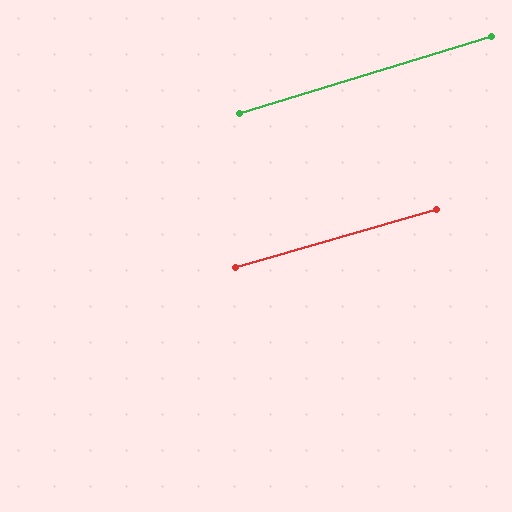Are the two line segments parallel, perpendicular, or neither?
Parallel — their directions differ by only 0.9°.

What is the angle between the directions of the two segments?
Approximately 1 degree.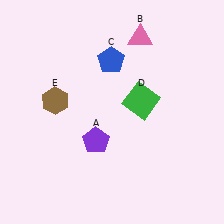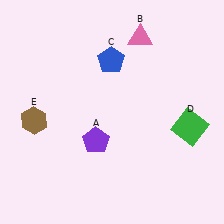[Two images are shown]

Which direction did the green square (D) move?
The green square (D) moved right.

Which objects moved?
The objects that moved are: the green square (D), the brown hexagon (E).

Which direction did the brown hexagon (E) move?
The brown hexagon (E) moved left.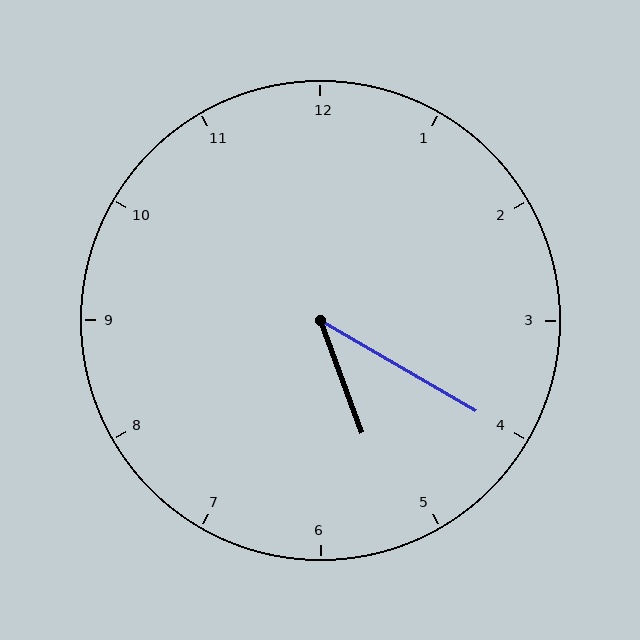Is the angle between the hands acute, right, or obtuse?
It is acute.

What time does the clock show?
5:20.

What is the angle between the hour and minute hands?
Approximately 40 degrees.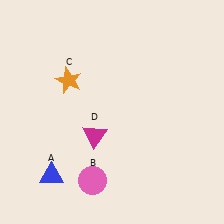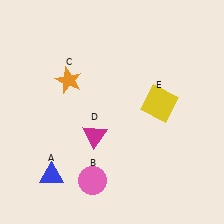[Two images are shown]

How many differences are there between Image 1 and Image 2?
There is 1 difference between the two images.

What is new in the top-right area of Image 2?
A yellow square (E) was added in the top-right area of Image 2.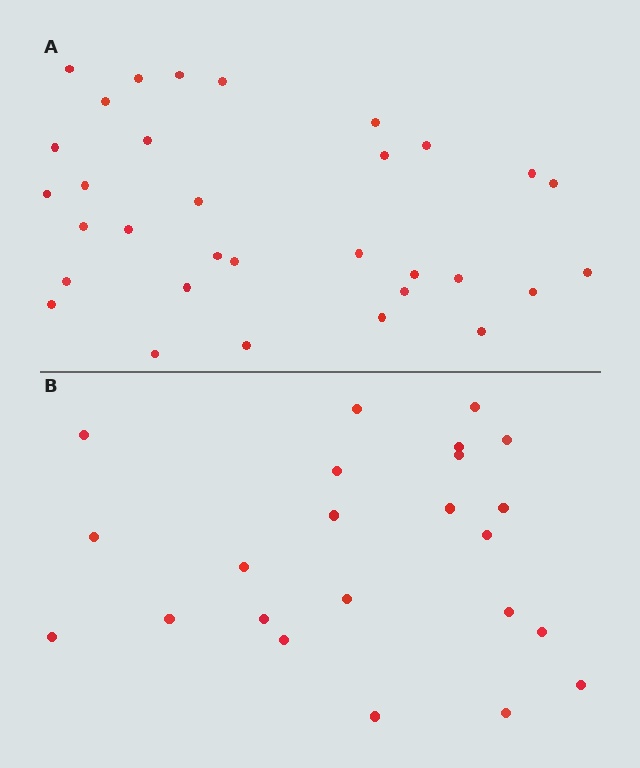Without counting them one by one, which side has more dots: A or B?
Region A (the top region) has more dots.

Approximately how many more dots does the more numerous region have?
Region A has roughly 8 or so more dots than region B.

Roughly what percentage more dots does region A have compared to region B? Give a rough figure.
About 40% more.